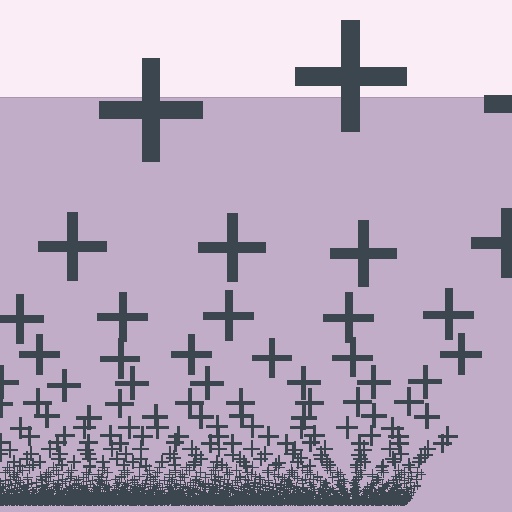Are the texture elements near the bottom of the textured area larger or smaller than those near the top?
Smaller. The gradient is inverted — elements near the bottom are smaller and denser.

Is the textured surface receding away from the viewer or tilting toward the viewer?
The surface appears to tilt toward the viewer. Texture elements get larger and sparser toward the top.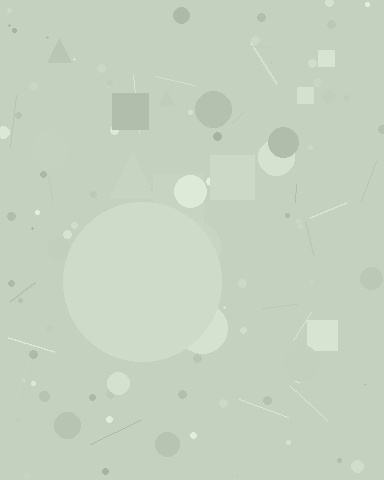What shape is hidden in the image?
A circle is hidden in the image.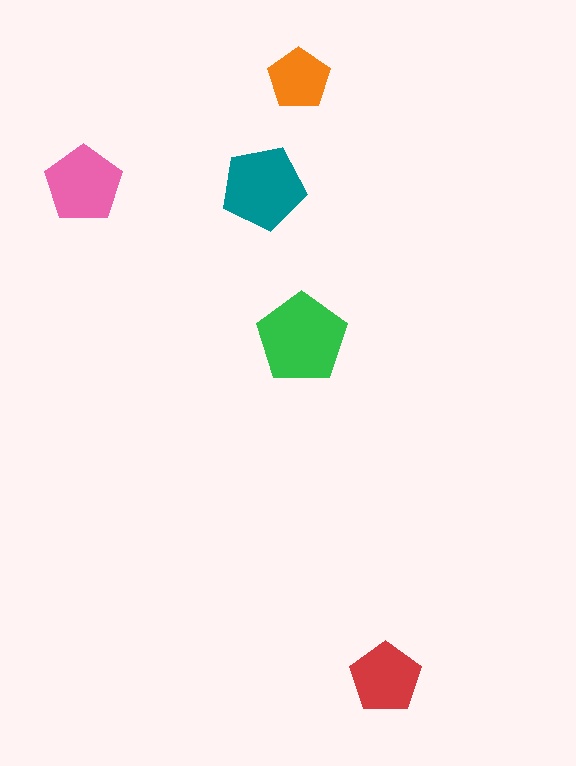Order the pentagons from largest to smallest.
the green one, the teal one, the pink one, the red one, the orange one.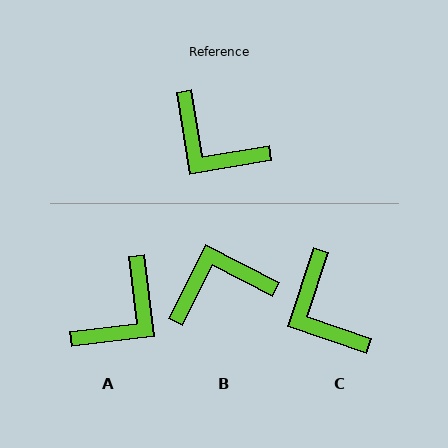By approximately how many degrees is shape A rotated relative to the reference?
Approximately 87 degrees counter-clockwise.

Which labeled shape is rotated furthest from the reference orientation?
B, about 127 degrees away.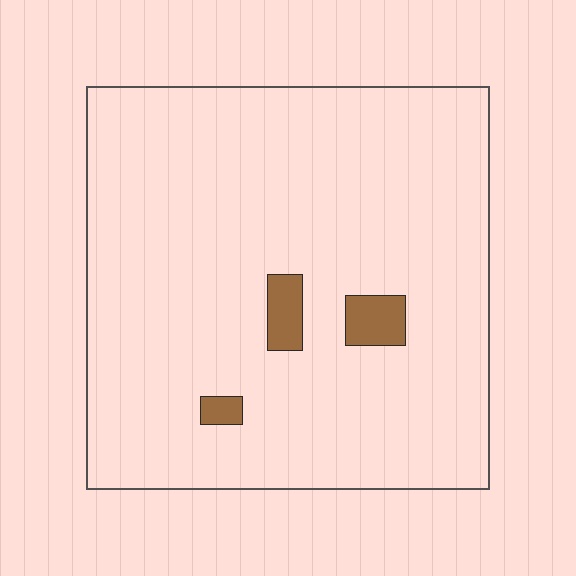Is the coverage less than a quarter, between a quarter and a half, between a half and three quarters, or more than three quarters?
Less than a quarter.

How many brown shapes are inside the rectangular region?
3.